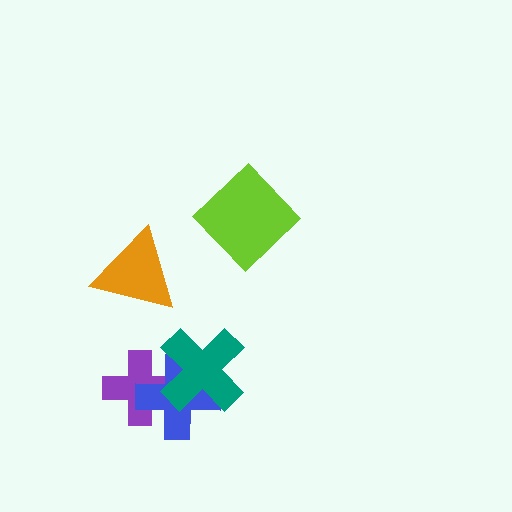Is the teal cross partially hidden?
No, no other shape covers it.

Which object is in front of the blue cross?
The teal cross is in front of the blue cross.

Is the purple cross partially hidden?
Yes, it is partially covered by another shape.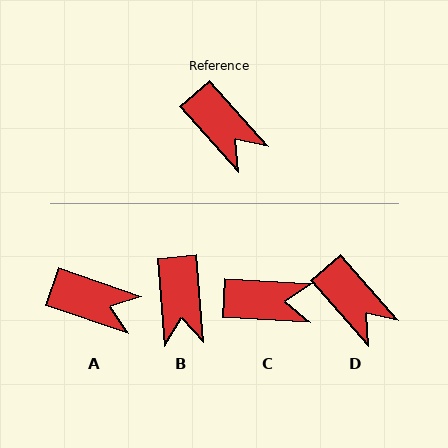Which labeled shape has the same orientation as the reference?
D.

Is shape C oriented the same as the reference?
No, it is off by about 45 degrees.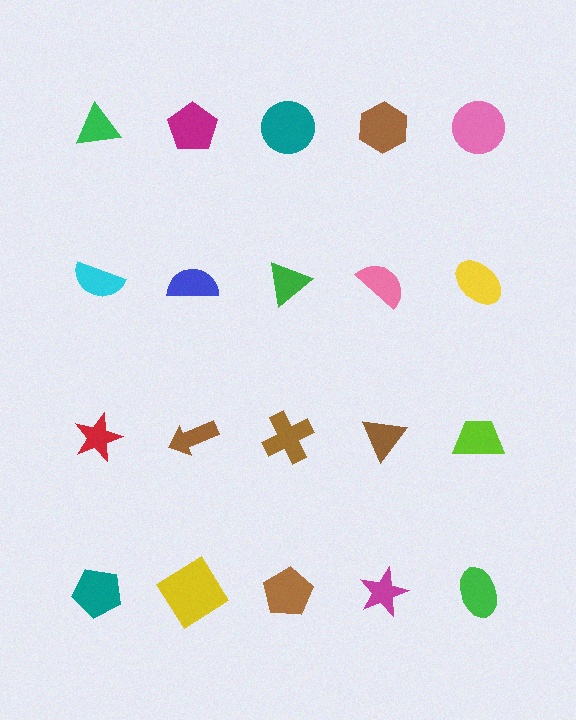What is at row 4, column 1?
A teal pentagon.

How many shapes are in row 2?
5 shapes.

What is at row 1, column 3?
A teal circle.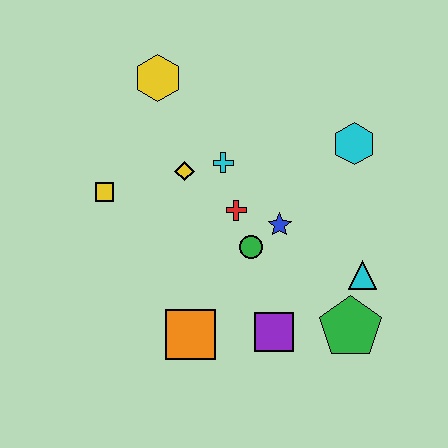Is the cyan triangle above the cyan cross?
No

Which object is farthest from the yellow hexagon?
The green pentagon is farthest from the yellow hexagon.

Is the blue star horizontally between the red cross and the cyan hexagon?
Yes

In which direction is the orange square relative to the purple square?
The orange square is to the left of the purple square.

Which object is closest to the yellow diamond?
The cyan cross is closest to the yellow diamond.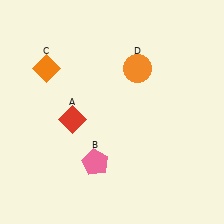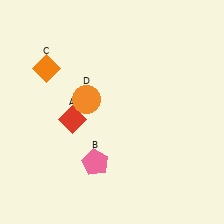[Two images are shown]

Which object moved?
The orange circle (D) moved left.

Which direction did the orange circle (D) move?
The orange circle (D) moved left.